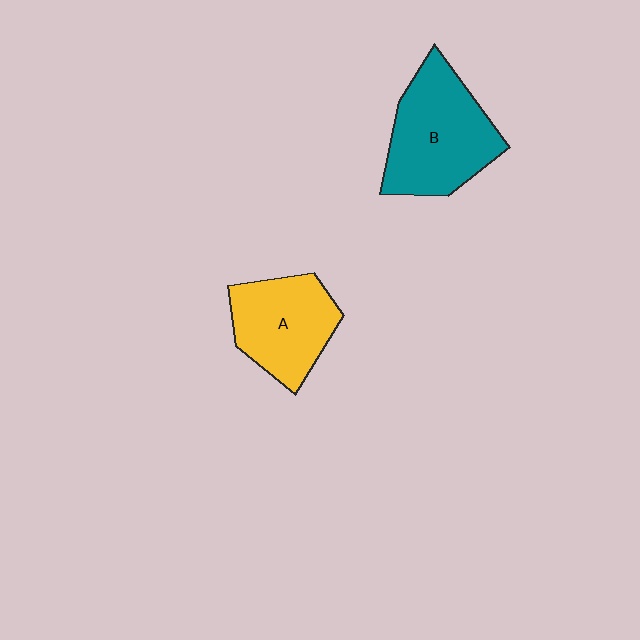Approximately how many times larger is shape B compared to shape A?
Approximately 1.3 times.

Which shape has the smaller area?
Shape A (yellow).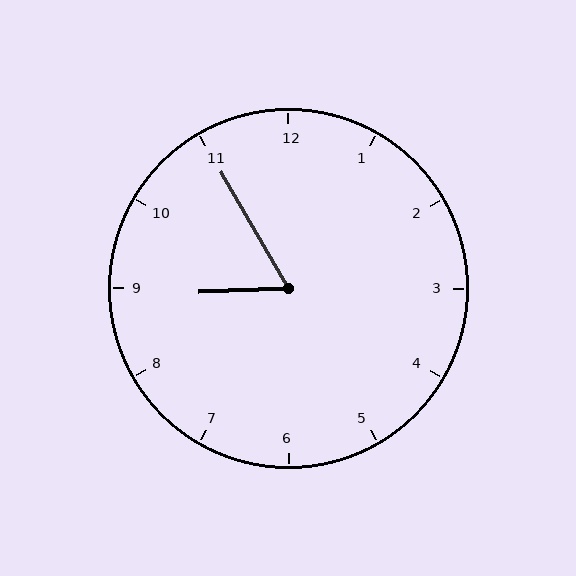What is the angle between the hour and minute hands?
Approximately 62 degrees.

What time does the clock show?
8:55.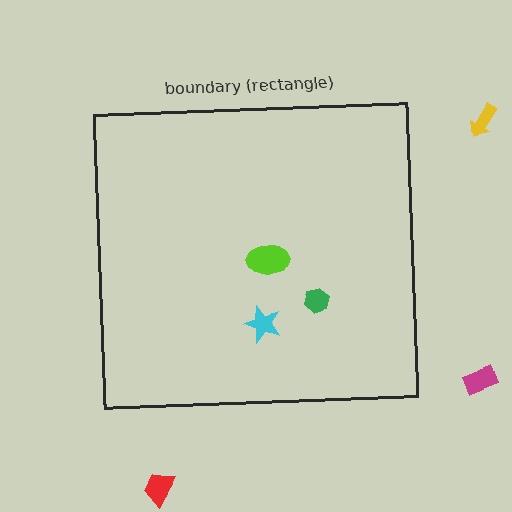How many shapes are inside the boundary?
3 inside, 3 outside.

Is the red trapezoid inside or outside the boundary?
Outside.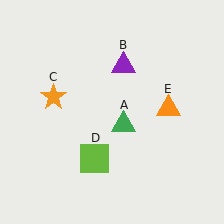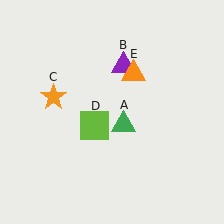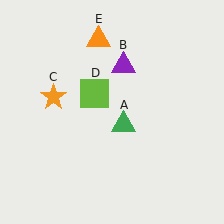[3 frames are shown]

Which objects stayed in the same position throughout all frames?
Green triangle (object A) and purple triangle (object B) and orange star (object C) remained stationary.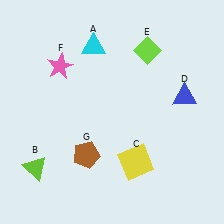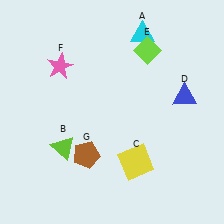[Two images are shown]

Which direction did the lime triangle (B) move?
The lime triangle (B) moved right.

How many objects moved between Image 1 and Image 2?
2 objects moved between the two images.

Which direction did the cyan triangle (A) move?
The cyan triangle (A) moved right.